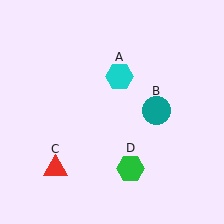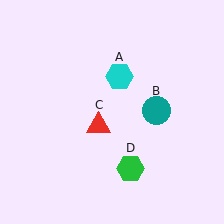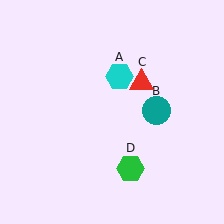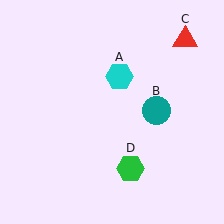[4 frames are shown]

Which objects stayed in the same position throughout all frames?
Cyan hexagon (object A) and teal circle (object B) and green hexagon (object D) remained stationary.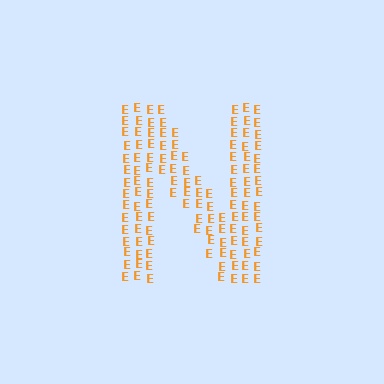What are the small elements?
The small elements are letter E's.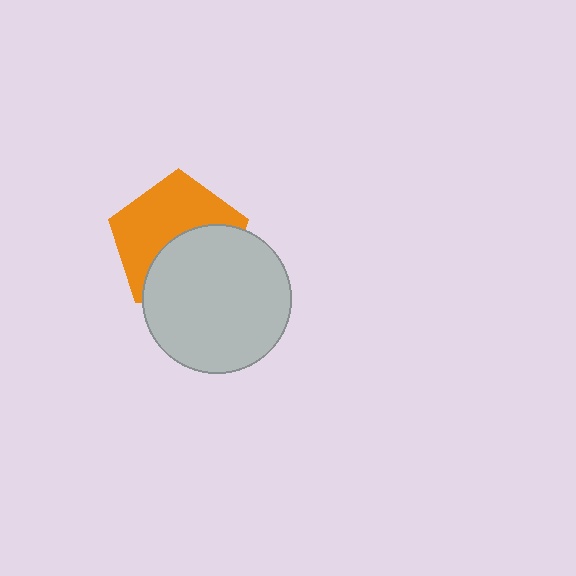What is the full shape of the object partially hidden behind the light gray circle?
The partially hidden object is an orange pentagon.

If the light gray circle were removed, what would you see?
You would see the complete orange pentagon.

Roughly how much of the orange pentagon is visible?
About half of it is visible (roughly 54%).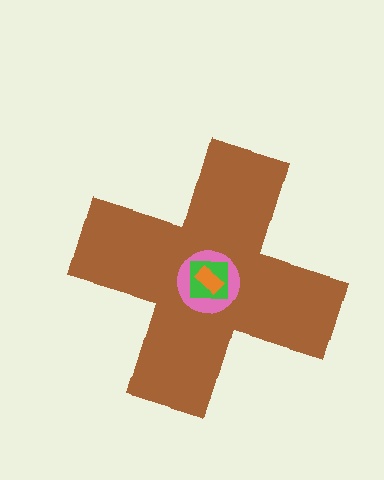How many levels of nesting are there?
4.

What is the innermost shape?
The orange rectangle.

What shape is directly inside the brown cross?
The pink circle.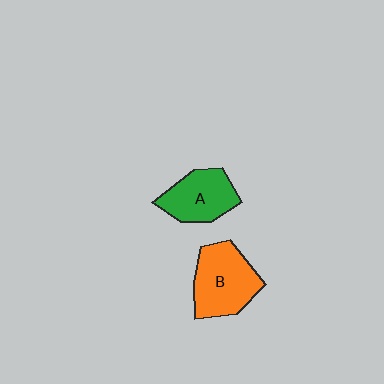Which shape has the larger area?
Shape B (orange).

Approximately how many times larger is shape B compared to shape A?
Approximately 1.3 times.